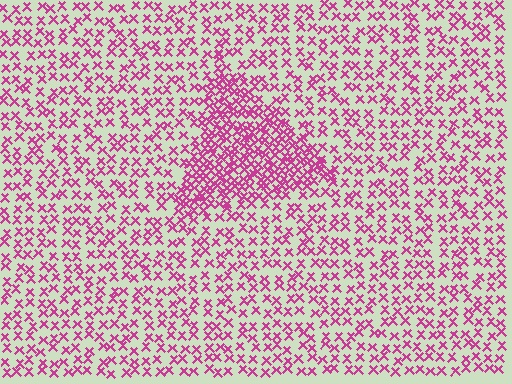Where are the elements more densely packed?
The elements are more densely packed inside the triangle boundary.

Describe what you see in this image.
The image contains small magenta elements arranged at two different densities. A triangle-shaped region is visible where the elements are more densely packed than the surrounding area.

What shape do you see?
I see a triangle.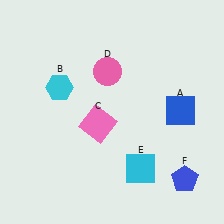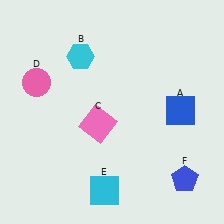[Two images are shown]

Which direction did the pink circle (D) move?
The pink circle (D) moved left.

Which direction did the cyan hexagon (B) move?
The cyan hexagon (B) moved up.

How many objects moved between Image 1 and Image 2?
3 objects moved between the two images.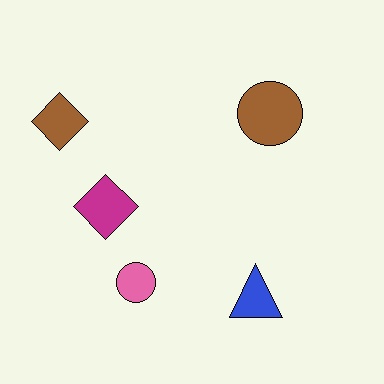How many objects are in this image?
There are 5 objects.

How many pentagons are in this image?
There are no pentagons.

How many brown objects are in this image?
There are 2 brown objects.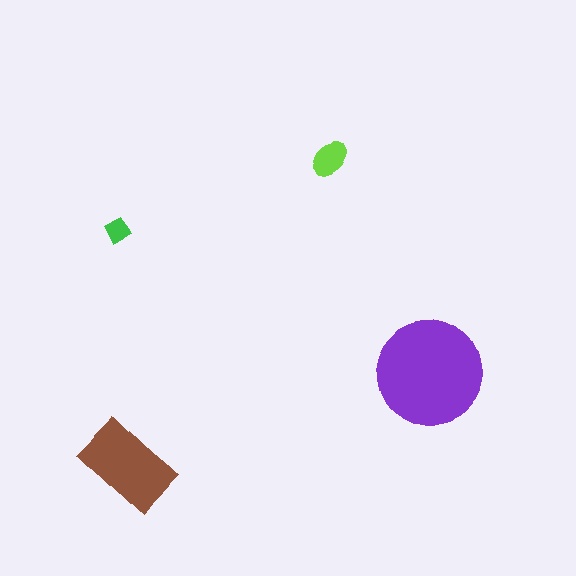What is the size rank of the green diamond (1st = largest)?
4th.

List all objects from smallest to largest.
The green diamond, the lime ellipse, the brown rectangle, the purple circle.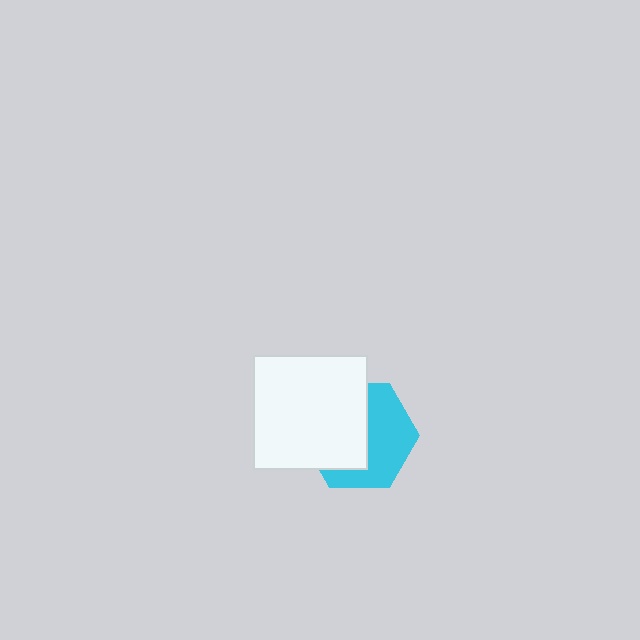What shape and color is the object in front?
The object in front is a white square.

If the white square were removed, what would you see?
You would see the complete cyan hexagon.